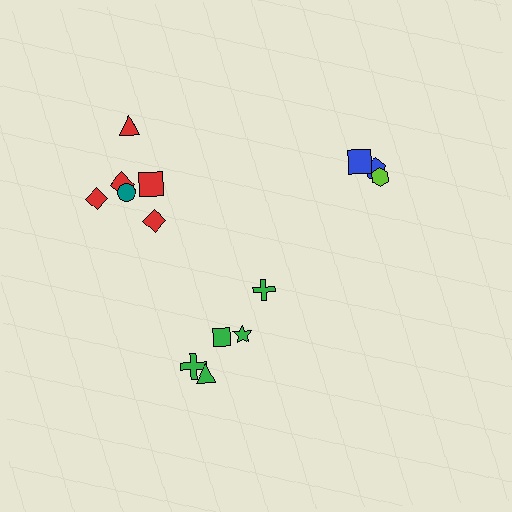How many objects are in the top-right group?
There are 3 objects.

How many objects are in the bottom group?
There are 5 objects.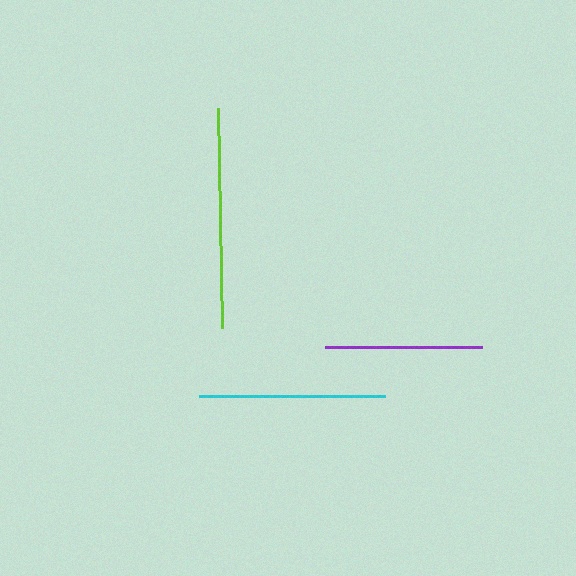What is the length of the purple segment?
The purple segment is approximately 157 pixels long.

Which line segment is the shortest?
The purple line is the shortest at approximately 157 pixels.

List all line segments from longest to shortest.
From longest to shortest: lime, cyan, purple.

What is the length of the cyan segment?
The cyan segment is approximately 186 pixels long.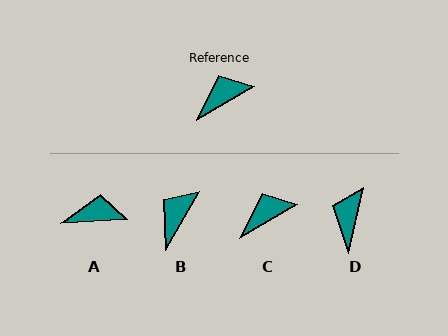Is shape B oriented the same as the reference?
No, it is off by about 29 degrees.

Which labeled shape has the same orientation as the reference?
C.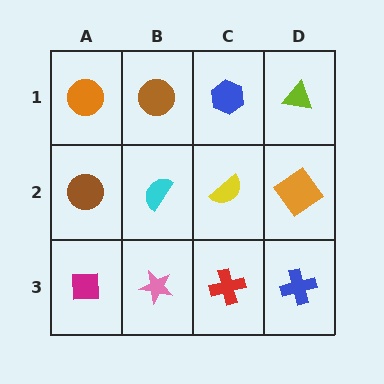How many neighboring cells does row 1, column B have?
3.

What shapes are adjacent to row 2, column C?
A blue hexagon (row 1, column C), a red cross (row 3, column C), a cyan semicircle (row 2, column B), an orange diamond (row 2, column D).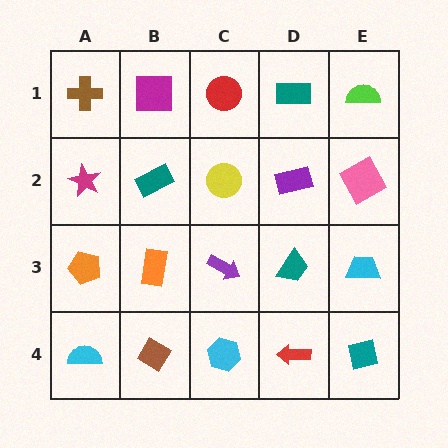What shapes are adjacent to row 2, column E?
A lime semicircle (row 1, column E), a cyan trapezoid (row 3, column E), a purple rectangle (row 2, column D).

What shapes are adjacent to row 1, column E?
A pink square (row 2, column E), a teal rectangle (row 1, column D).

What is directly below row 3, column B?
A brown diamond.